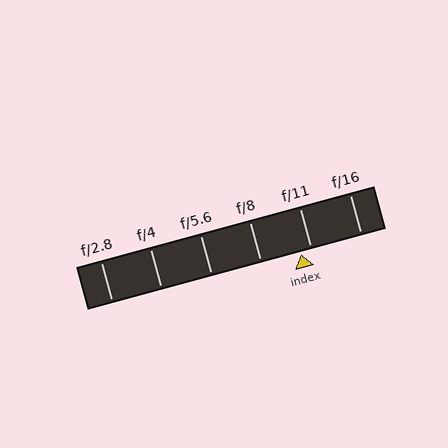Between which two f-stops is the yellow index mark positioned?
The index mark is between f/8 and f/11.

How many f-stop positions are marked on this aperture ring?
There are 6 f-stop positions marked.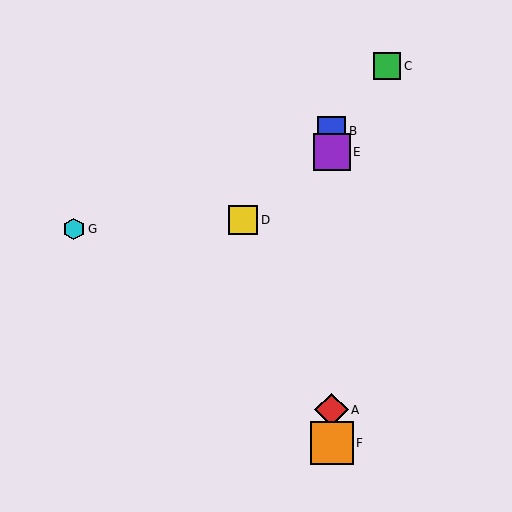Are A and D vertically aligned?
No, A is at x≈332 and D is at x≈243.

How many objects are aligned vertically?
4 objects (A, B, E, F) are aligned vertically.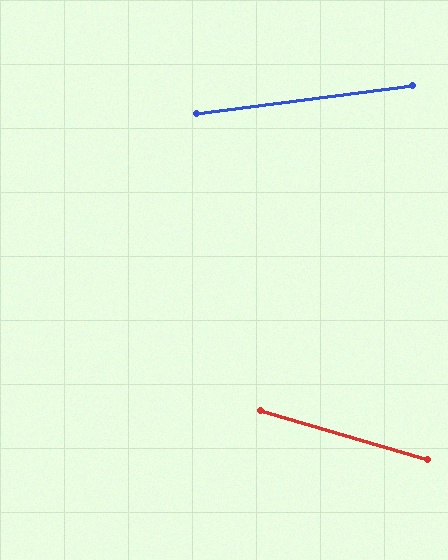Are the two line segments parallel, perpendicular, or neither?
Neither parallel nor perpendicular — they differ by about 24°.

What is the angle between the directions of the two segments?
Approximately 24 degrees.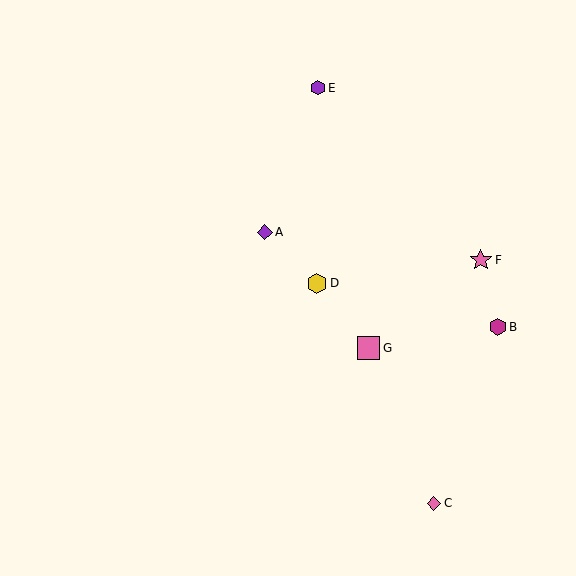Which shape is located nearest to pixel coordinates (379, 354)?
The pink square (labeled G) at (369, 348) is nearest to that location.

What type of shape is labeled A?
Shape A is a purple diamond.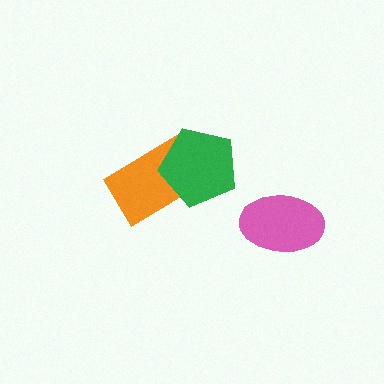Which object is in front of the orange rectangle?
The green pentagon is in front of the orange rectangle.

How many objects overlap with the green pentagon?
1 object overlaps with the green pentagon.